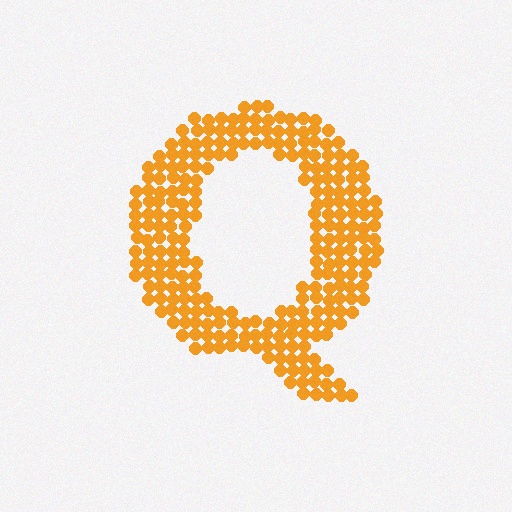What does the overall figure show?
The overall figure shows the letter Q.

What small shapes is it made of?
It is made of small circles.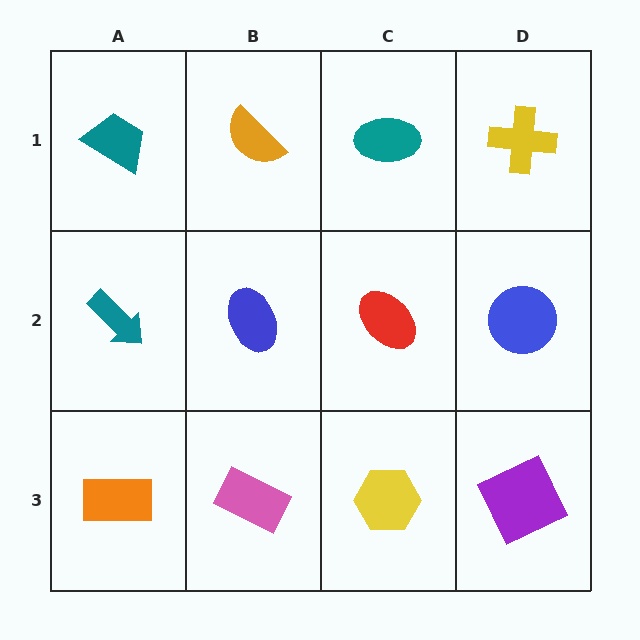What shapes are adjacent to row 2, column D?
A yellow cross (row 1, column D), a purple square (row 3, column D), a red ellipse (row 2, column C).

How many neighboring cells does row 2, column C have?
4.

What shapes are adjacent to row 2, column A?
A teal trapezoid (row 1, column A), an orange rectangle (row 3, column A), a blue ellipse (row 2, column B).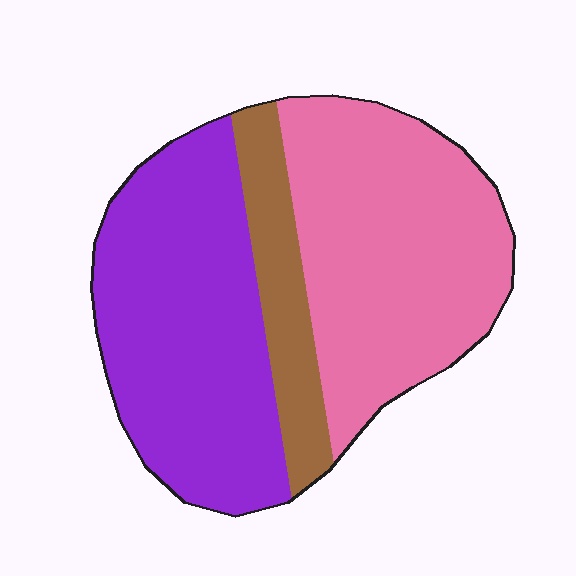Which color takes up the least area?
Brown, at roughly 15%.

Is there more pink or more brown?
Pink.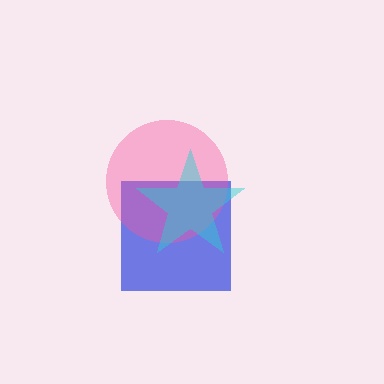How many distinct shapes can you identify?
There are 3 distinct shapes: a blue square, a pink circle, a cyan star.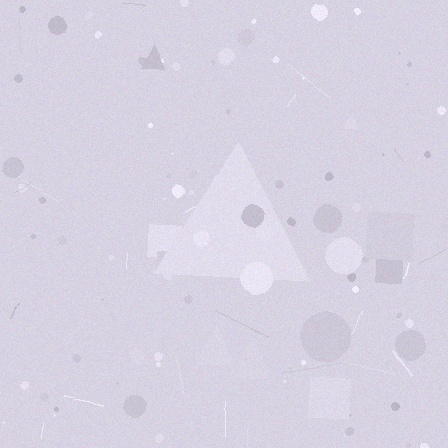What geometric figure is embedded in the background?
A triangle is embedded in the background.